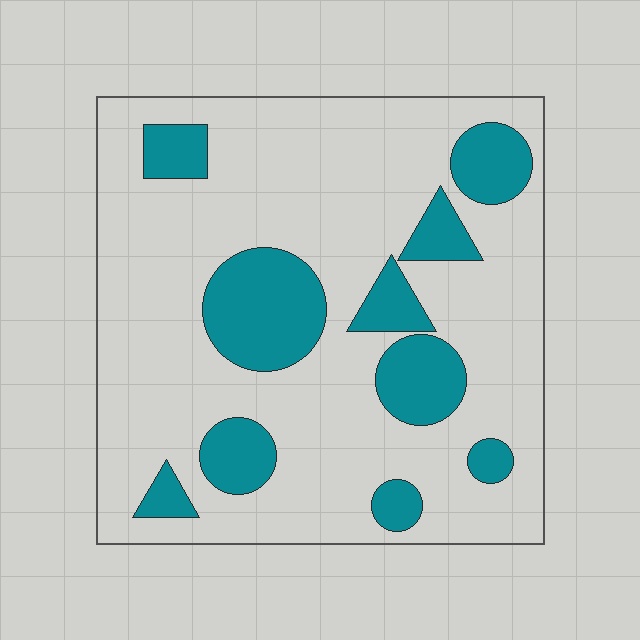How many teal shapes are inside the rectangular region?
10.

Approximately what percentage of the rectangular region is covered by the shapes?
Approximately 25%.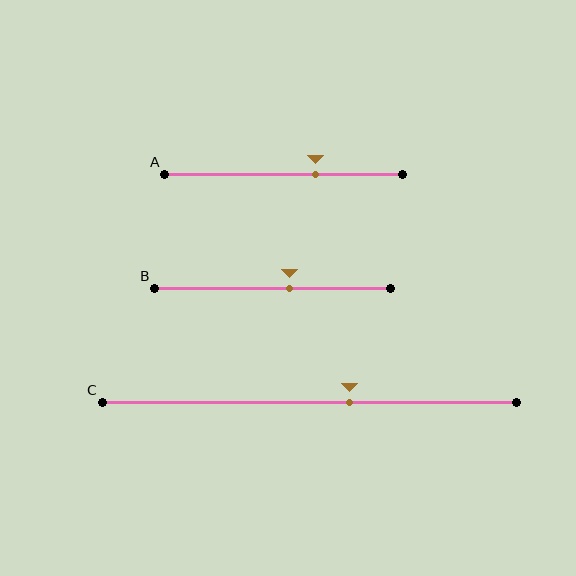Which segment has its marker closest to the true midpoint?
Segment B has its marker closest to the true midpoint.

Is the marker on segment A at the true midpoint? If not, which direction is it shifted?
No, the marker on segment A is shifted to the right by about 13% of the segment length.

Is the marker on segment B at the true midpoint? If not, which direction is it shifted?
No, the marker on segment B is shifted to the right by about 7% of the segment length.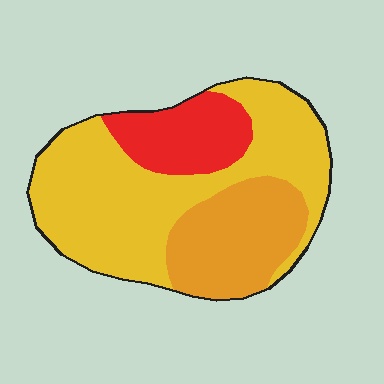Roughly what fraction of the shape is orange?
Orange takes up about one quarter (1/4) of the shape.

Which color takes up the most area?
Yellow, at roughly 55%.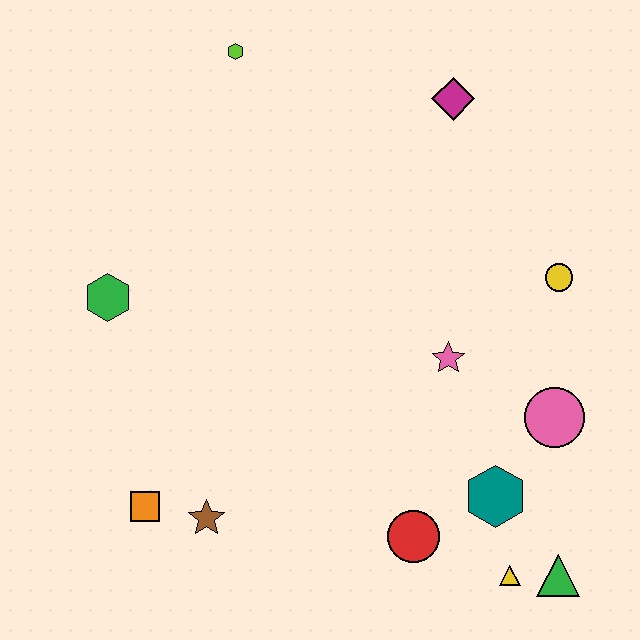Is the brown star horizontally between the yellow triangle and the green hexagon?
Yes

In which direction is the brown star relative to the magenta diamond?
The brown star is below the magenta diamond.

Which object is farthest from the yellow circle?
The orange square is farthest from the yellow circle.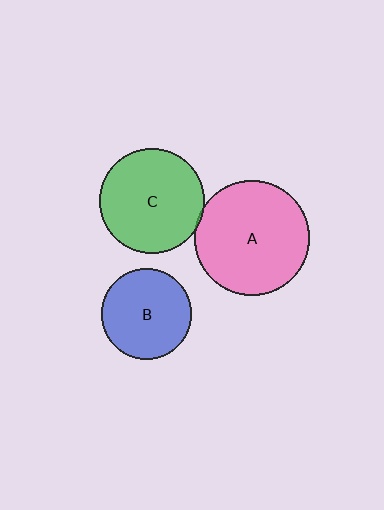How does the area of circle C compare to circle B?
Approximately 1.3 times.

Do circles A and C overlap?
Yes.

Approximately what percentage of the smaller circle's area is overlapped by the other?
Approximately 5%.